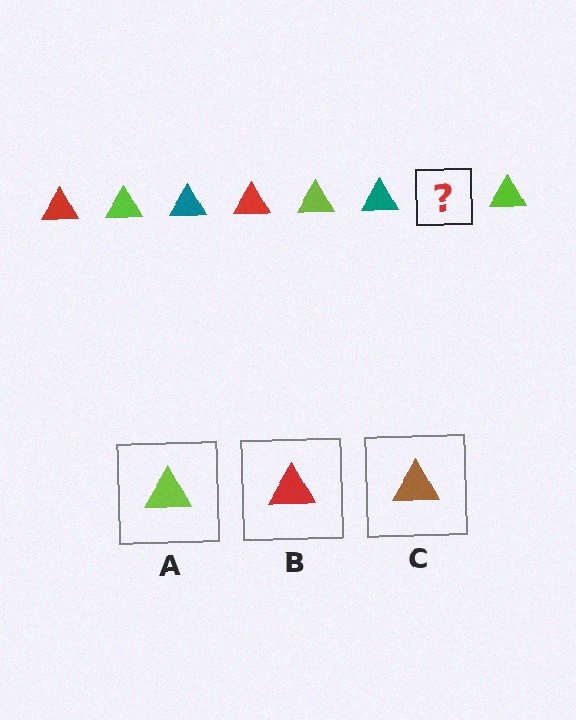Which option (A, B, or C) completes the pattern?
B.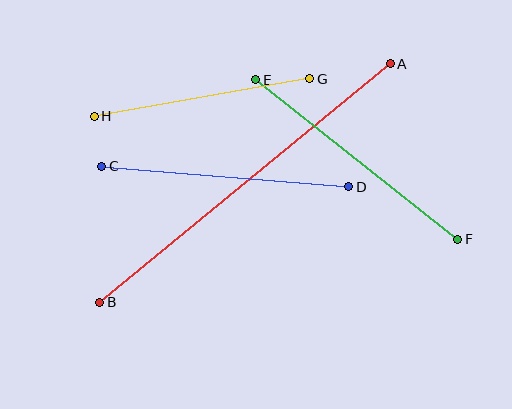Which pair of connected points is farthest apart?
Points A and B are farthest apart.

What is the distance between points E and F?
The distance is approximately 257 pixels.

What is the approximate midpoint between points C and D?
The midpoint is at approximately (225, 176) pixels.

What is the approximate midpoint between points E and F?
The midpoint is at approximately (357, 159) pixels.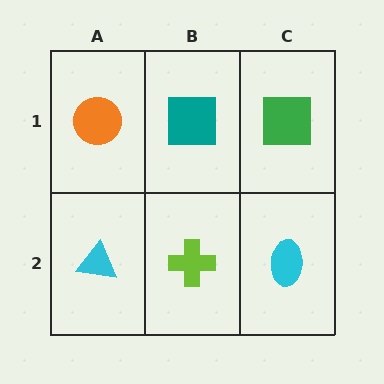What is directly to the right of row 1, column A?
A teal square.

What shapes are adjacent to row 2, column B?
A teal square (row 1, column B), a cyan triangle (row 2, column A), a cyan ellipse (row 2, column C).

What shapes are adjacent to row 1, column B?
A lime cross (row 2, column B), an orange circle (row 1, column A), a green square (row 1, column C).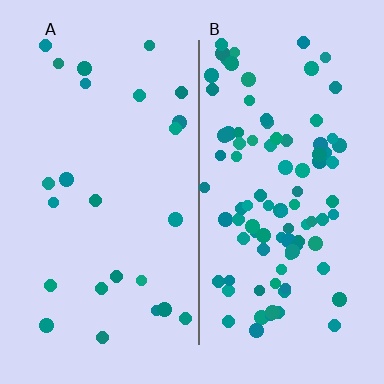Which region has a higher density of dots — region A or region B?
B (the right).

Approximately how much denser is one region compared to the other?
Approximately 3.9× — region B over region A.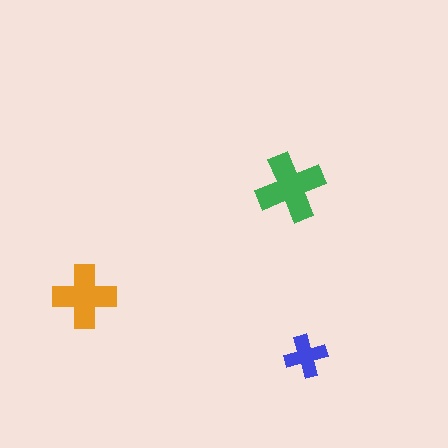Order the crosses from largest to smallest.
the green one, the orange one, the blue one.